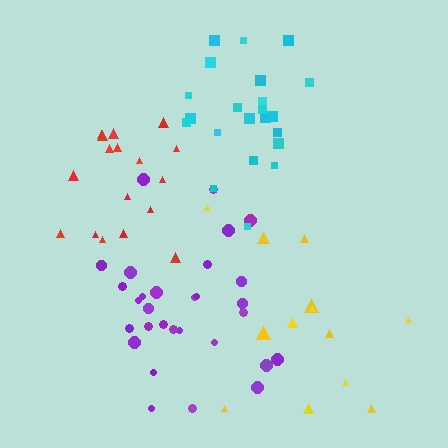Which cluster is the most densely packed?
Red.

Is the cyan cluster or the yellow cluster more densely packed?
Cyan.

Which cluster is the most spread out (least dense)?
Yellow.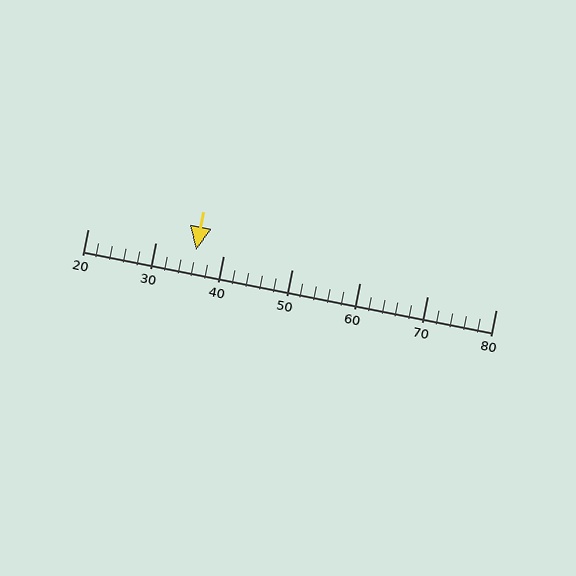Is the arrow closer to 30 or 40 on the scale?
The arrow is closer to 40.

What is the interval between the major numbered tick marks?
The major tick marks are spaced 10 units apart.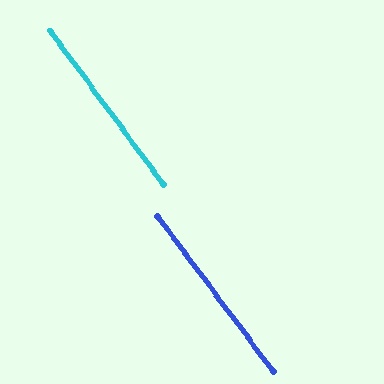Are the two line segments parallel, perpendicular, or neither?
Parallel — their directions differ by only 0.4°.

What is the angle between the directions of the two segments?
Approximately 0 degrees.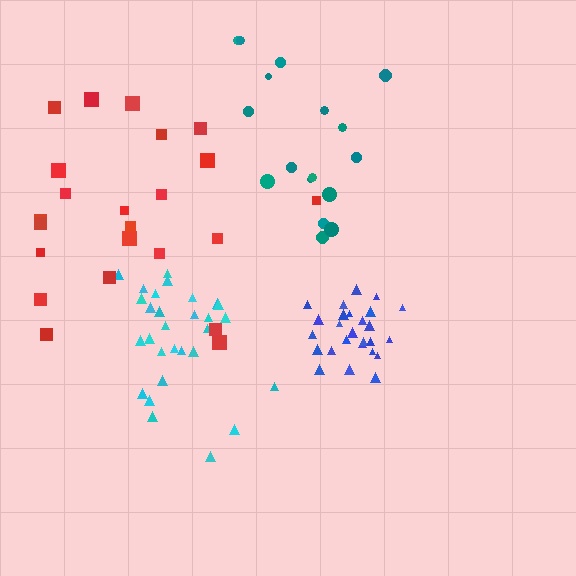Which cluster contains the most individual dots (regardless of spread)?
Cyan (31).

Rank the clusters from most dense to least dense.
blue, cyan, red, teal.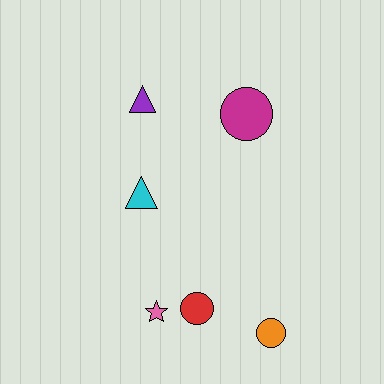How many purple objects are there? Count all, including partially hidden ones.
There is 1 purple object.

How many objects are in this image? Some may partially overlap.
There are 6 objects.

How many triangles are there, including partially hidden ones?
There are 2 triangles.